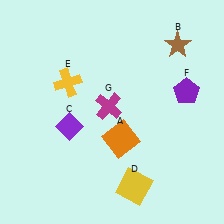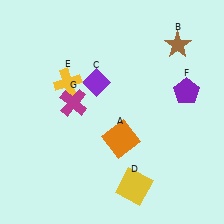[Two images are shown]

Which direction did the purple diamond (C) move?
The purple diamond (C) moved up.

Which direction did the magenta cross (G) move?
The magenta cross (G) moved left.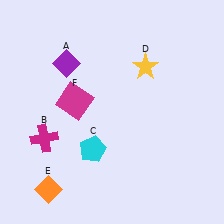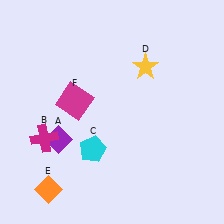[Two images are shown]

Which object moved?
The purple diamond (A) moved down.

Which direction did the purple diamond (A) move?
The purple diamond (A) moved down.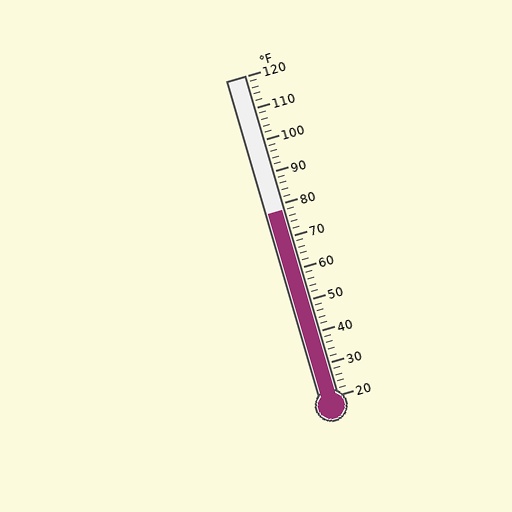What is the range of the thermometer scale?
The thermometer scale ranges from 20°F to 120°F.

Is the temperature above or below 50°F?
The temperature is above 50°F.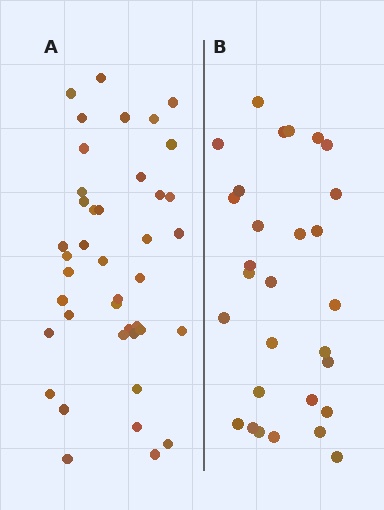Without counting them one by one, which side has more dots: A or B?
Region A (the left region) has more dots.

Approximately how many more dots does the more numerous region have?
Region A has roughly 12 or so more dots than region B.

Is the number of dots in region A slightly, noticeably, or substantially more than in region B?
Region A has noticeably more, but not dramatically so. The ratio is roughly 1.4 to 1.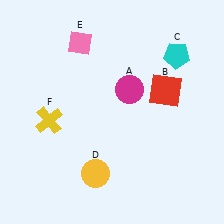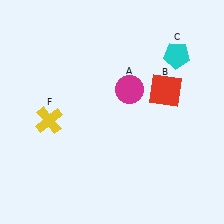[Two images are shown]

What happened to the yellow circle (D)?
The yellow circle (D) was removed in Image 2. It was in the bottom-left area of Image 1.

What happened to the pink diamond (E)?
The pink diamond (E) was removed in Image 2. It was in the top-left area of Image 1.